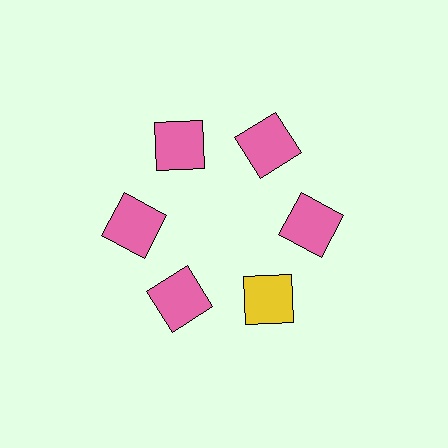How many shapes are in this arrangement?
There are 6 shapes arranged in a ring pattern.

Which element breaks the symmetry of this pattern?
The yellow square at roughly the 5 o'clock position breaks the symmetry. All other shapes are pink squares.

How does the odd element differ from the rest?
It has a different color: yellow instead of pink.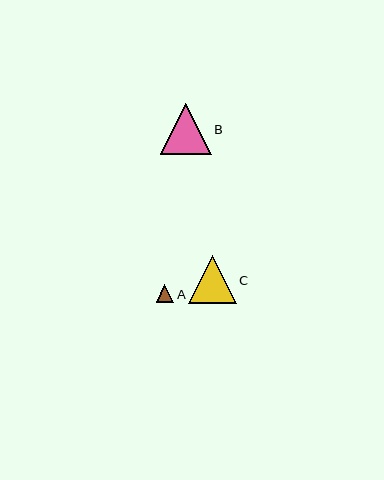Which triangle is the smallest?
Triangle A is the smallest with a size of approximately 17 pixels.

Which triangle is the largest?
Triangle B is the largest with a size of approximately 51 pixels.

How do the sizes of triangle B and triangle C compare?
Triangle B and triangle C are approximately the same size.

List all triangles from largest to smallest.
From largest to smallest: B, C, A.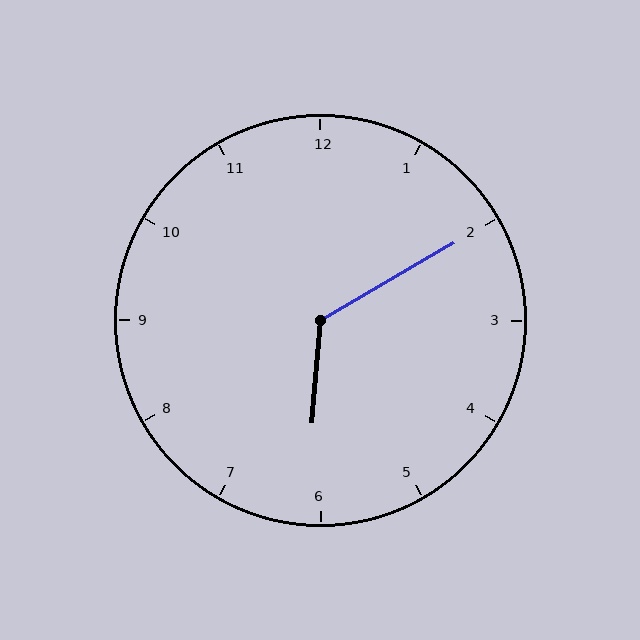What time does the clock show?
6:10.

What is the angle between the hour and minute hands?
Approximately 125 degrees.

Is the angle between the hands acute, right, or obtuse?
It is obtuse.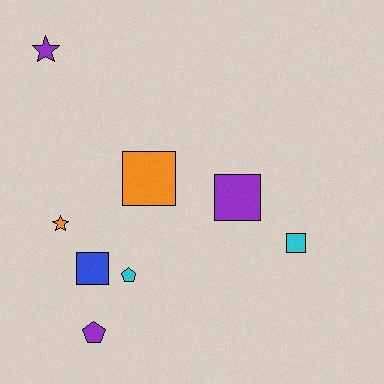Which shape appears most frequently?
Square, with 4 objects.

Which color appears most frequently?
Purple, with 3 objects.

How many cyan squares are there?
There is 1 cyan square.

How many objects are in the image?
There are 8 objects.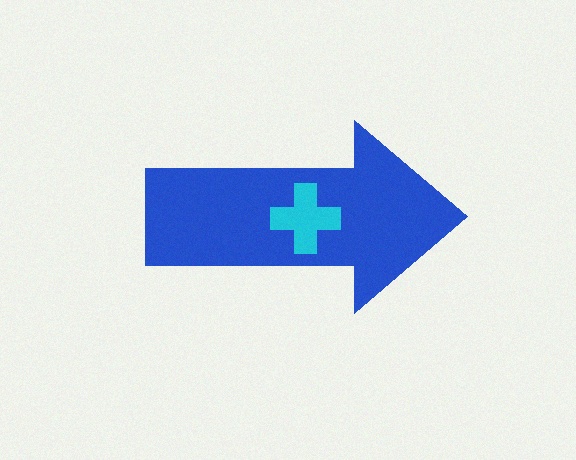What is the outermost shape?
The blue arrow.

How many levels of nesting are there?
2.